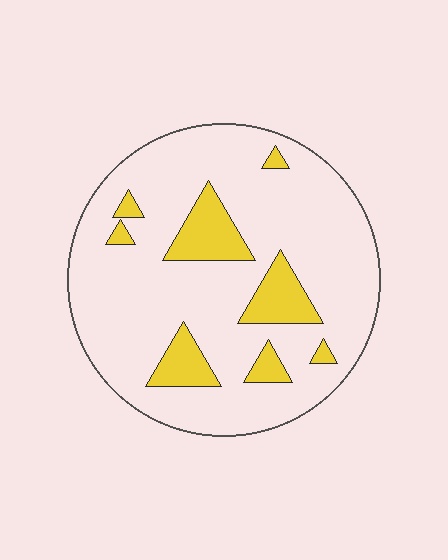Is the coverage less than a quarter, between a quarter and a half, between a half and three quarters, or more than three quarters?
Less than a quarter.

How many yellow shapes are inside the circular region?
8.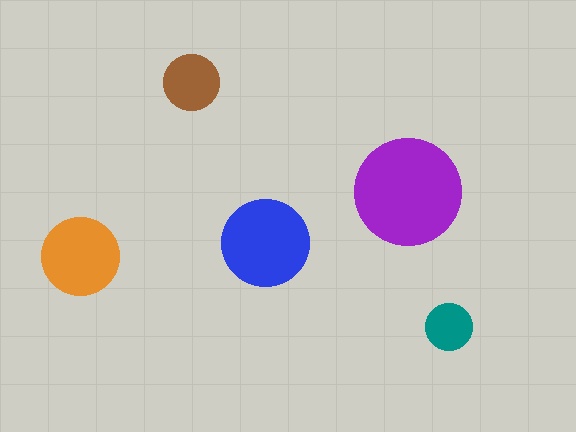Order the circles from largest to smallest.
the purple one, the blue one, the orange one, the brown one, the teal one.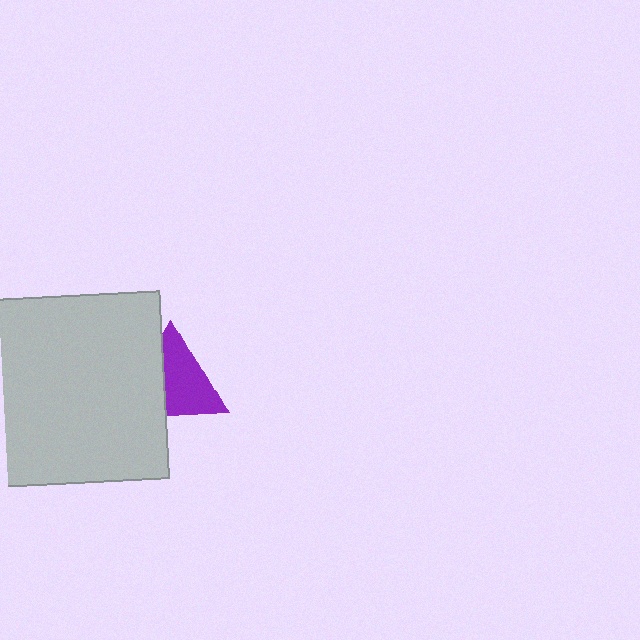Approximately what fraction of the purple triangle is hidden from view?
Roughly 35% of the purple triangle is hidden behind the light gray rectangle.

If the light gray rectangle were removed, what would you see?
You would see the complete purple triangle.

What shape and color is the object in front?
The object in front is a light gray rectangle.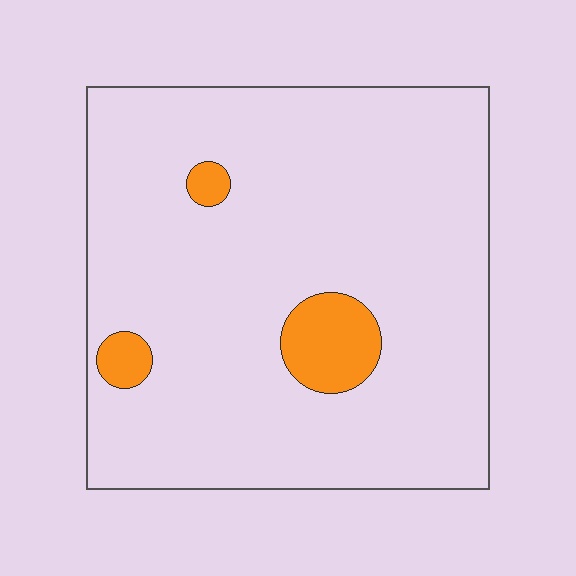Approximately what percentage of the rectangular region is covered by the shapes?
Approximately 10%.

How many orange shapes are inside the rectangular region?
3.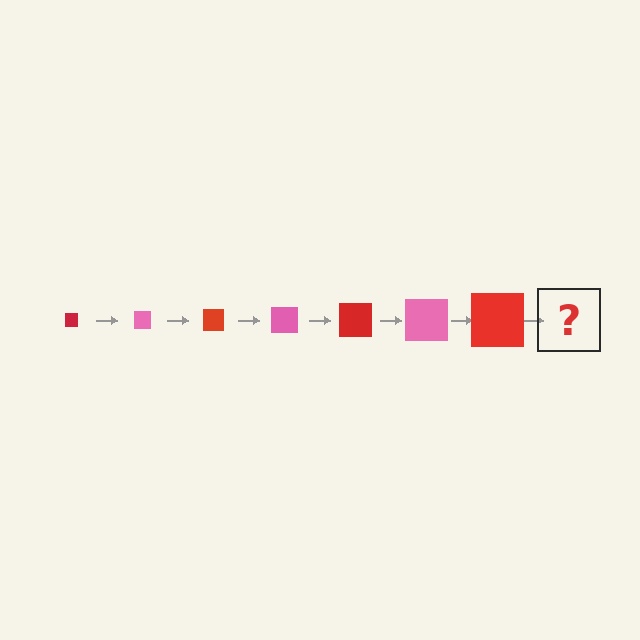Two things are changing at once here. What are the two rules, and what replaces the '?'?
The two rules are that the square grows larger each step and the color cycles through red and pink. The '?' should be a pink square, larger than the previous one.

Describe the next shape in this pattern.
It should be a pink square, larger than the previous one.